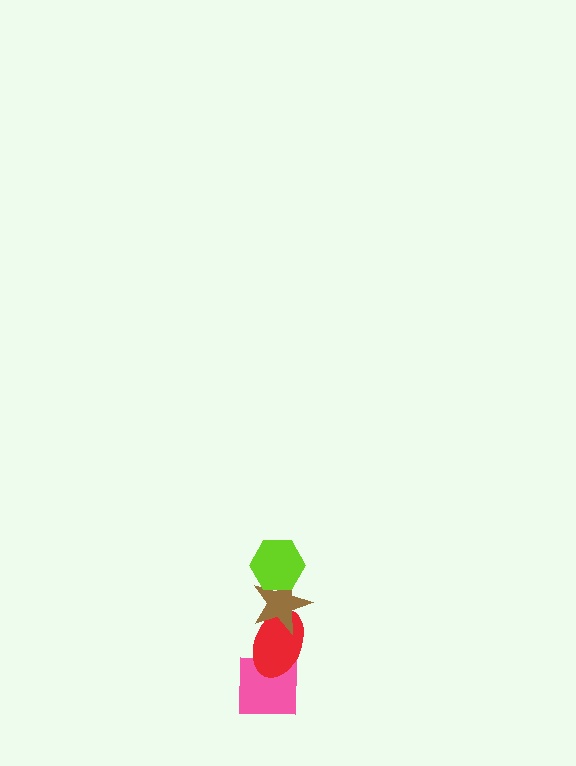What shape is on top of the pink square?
The red ellipse is on top of the pink square.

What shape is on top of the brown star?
The lime hexagon is on top of the brown star.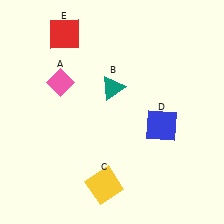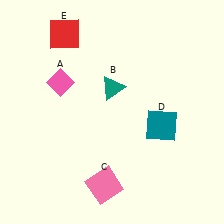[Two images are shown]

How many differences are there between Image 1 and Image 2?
There are 2 differences between the two images.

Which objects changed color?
C changed from yellow to pink. D changed from blue to teal.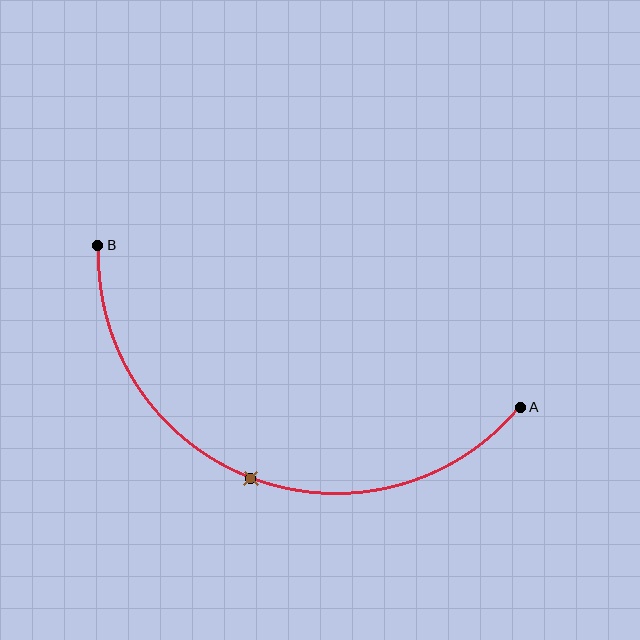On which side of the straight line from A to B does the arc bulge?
The arc bulges below the straight line connecting A and B.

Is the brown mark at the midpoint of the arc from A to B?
Yes. The brown mark lies on the arc at equal arc-length from both A and B — it is the arc midpoint.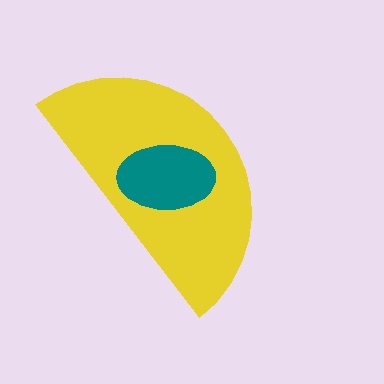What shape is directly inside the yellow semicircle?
The teal ellipse.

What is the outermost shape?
The yellow semicircle.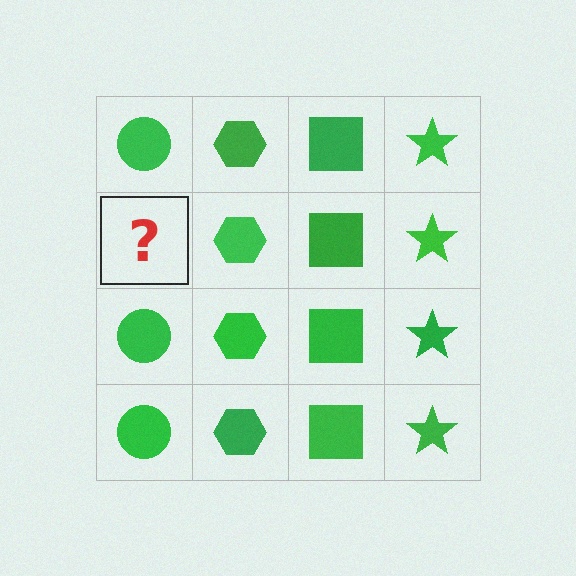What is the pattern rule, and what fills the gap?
The rule is that each column has a consistent shape. The gap should be filled with a green circle.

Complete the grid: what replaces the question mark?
The question mark should be replaced with a green circle.